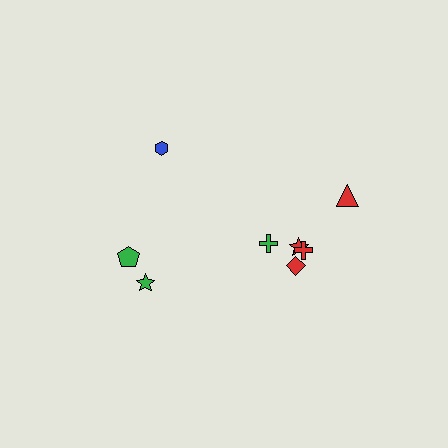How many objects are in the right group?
There are 5 objects.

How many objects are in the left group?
There are 3 objects.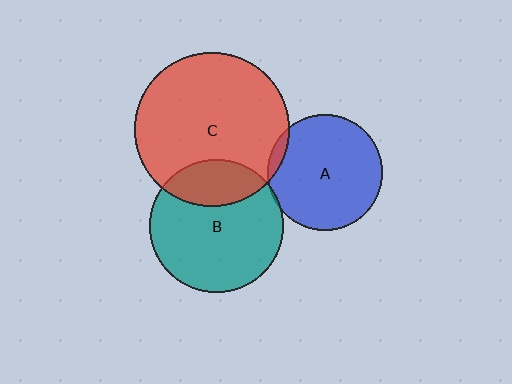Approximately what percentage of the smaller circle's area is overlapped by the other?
Approximately 25%.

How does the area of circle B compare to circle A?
Approximately 1.3 times.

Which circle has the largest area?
Circle C (red).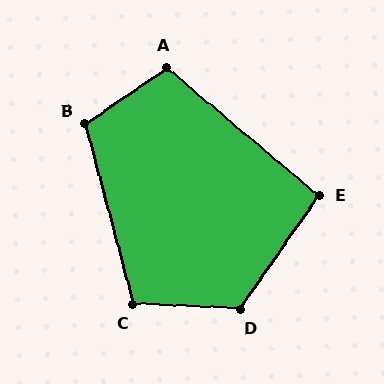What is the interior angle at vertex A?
Approximately 106 degrees (obtuse).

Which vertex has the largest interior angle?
D, at approximately 122 degrees.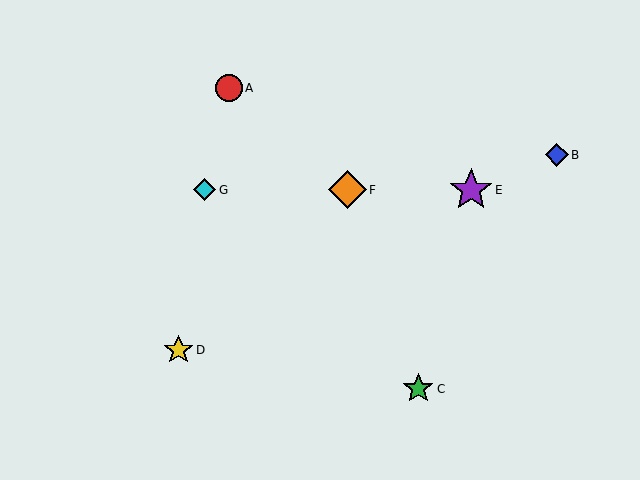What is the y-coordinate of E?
Object E is at y≈190.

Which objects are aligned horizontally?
Objects E, F, G are aligned horizontally.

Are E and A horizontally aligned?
No, E is at y≈190 and A is at y≈88.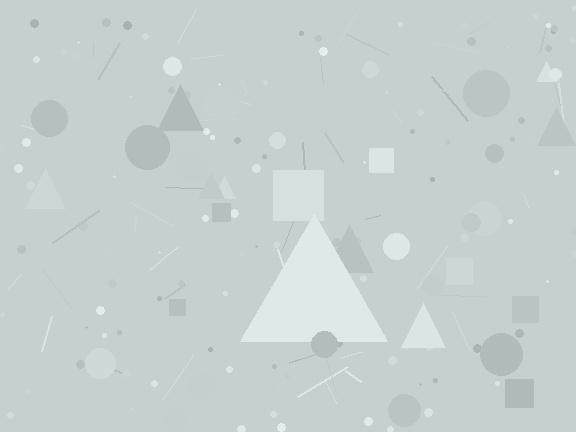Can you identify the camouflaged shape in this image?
The camouflaged shape is a triangle.